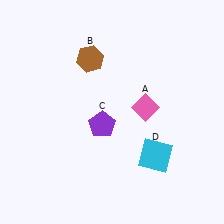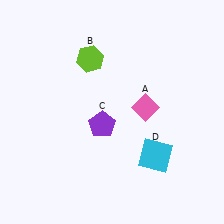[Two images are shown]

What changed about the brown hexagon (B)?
In Image 1, B is brown. In Image 2, it changed to lime.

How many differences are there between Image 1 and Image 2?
There is 1 difference between the two images.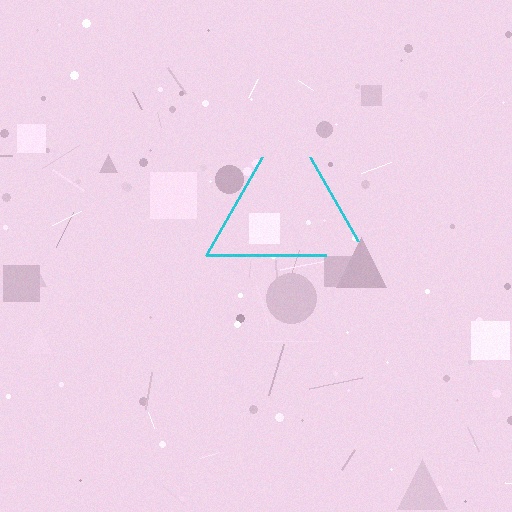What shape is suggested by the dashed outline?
The dashed outline suggests a triangle.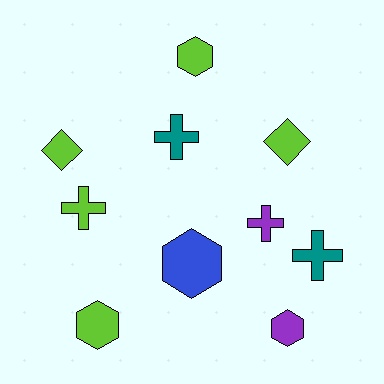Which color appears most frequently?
Lime, with 5 objects.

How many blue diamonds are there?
There are no blue diamonds.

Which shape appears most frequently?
Cross, with 4 objects.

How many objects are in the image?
There are 10 objects.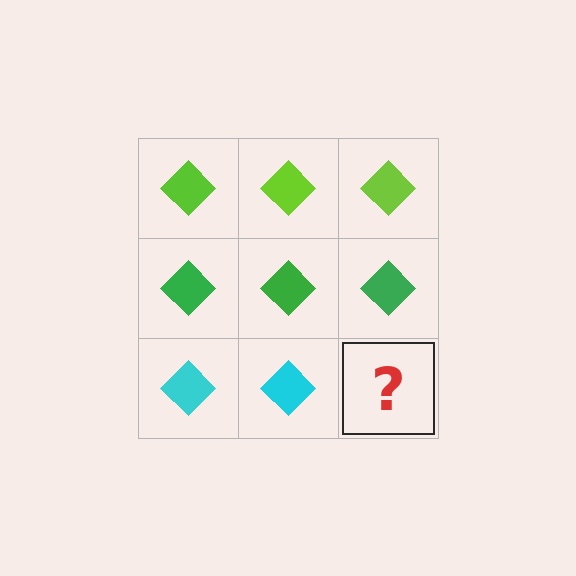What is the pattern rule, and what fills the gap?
The rule is that each row has a consistent color. The gap should be filled with a cyan diamond.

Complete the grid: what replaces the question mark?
The question mark should be replaced with a cyan diamond.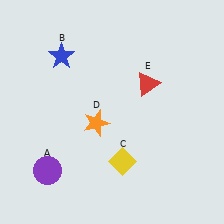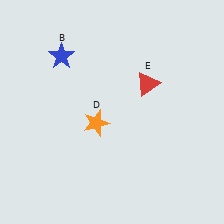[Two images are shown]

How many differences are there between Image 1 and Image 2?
There are 2 differences between the two images.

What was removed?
The purple circle (A), the yellow diamond (C) were removed in Image 2.